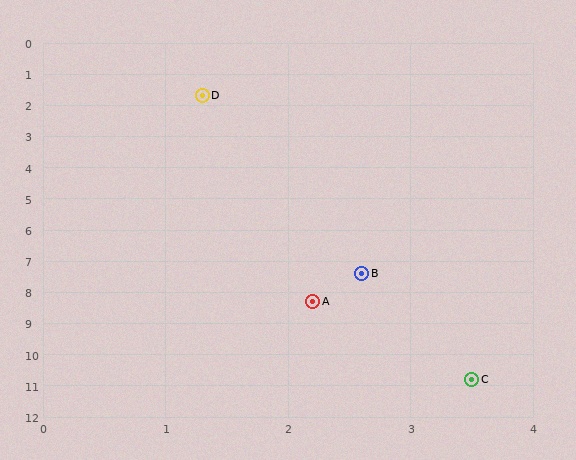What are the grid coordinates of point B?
Point B is at approximately (2.6, 7.4).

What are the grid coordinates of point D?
Point D is at approximately (1.3, 1.7).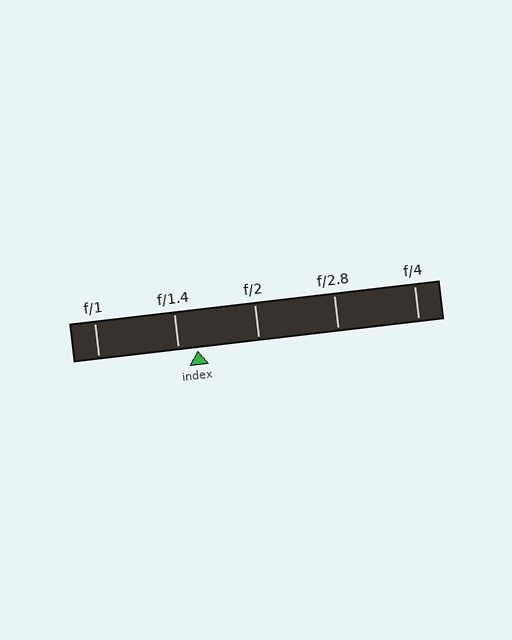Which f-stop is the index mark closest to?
The index mark is closest to f/1.4.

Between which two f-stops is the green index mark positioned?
The index mark is between f/1.4 and f/2.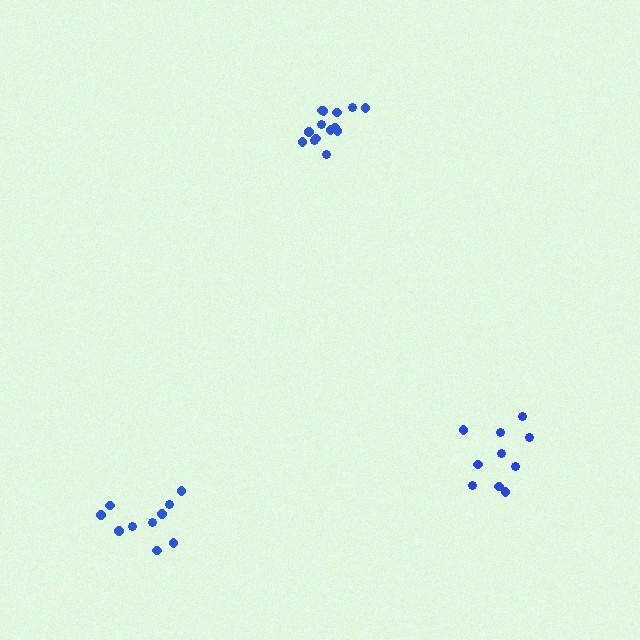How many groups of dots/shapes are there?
There are 3 groups.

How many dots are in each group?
Group 1: 10 dots, Group 2: 14 dots, Group 3: 10 dots (34 total).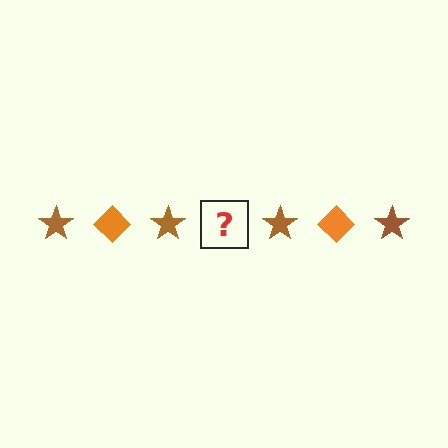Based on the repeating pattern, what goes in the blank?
The blank should be an orange diamond.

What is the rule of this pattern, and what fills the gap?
The rule is that the pattern alternates between brown star and orange diamond. The gap should be filled with an orange diamond.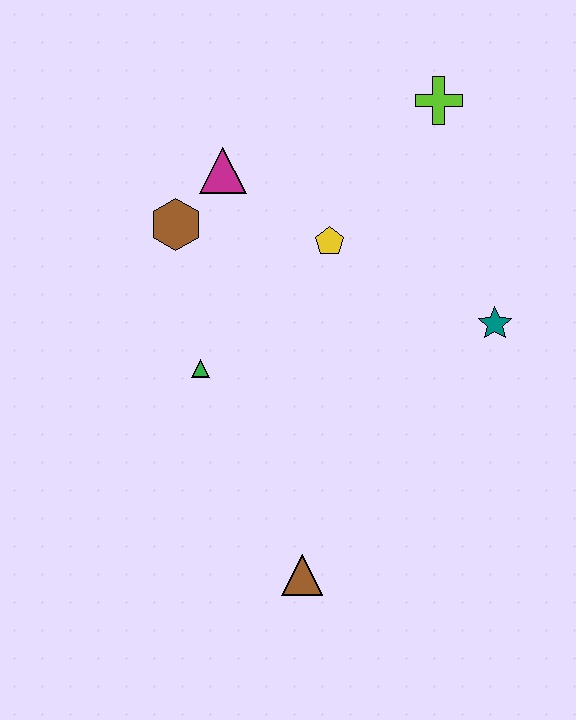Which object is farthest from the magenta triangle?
The brown triangle is farthest from the magenta triangle.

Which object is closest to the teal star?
The yellow pentagon is closest to the teal star.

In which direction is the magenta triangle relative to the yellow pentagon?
The magenta triangle is to the left of the yellow pentagon.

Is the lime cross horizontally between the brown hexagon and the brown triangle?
No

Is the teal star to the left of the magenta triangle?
No